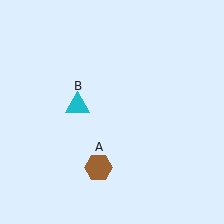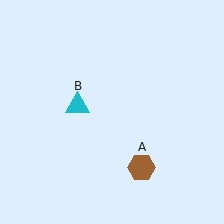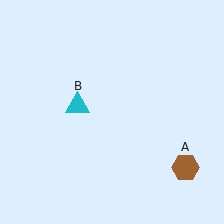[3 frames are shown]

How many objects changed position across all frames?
1 object changed position: brown hexagon (object A).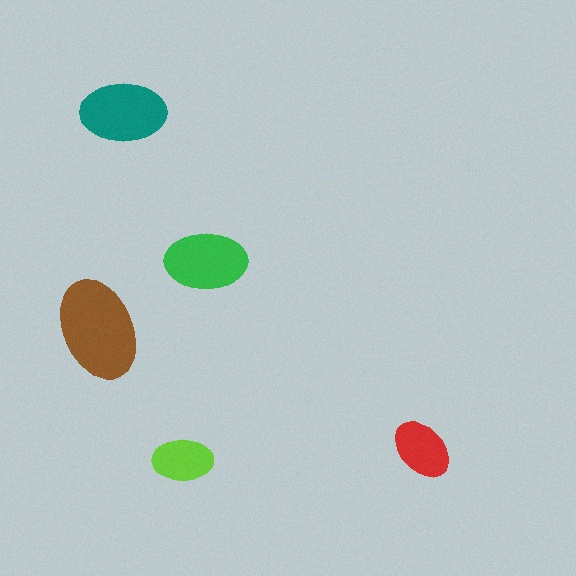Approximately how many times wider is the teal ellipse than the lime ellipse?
About 1.5 times wider.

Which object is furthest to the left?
The brown ellipse is leftmost.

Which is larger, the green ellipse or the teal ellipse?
The teal one.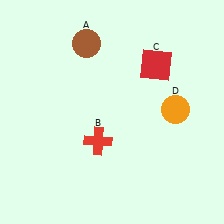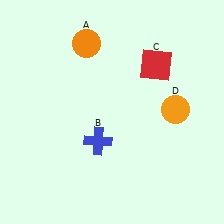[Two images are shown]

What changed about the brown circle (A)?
In Image 1, A is brown. In Image 2, it changed to orange.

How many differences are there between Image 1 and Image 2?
There are 2 differences between the two images.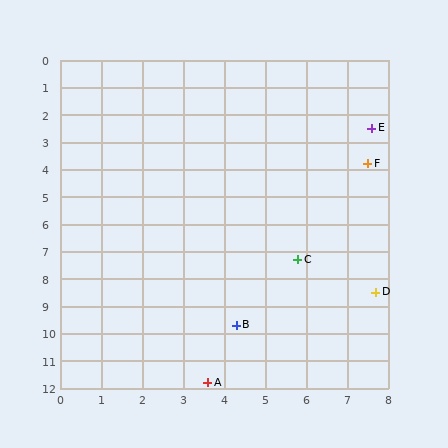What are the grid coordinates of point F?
Point F is at approximately (7.5, 3.8).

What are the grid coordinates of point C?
Point C is at approximately (5.8, 7.3).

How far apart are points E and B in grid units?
Points E and B are about 7.9 grid units apart.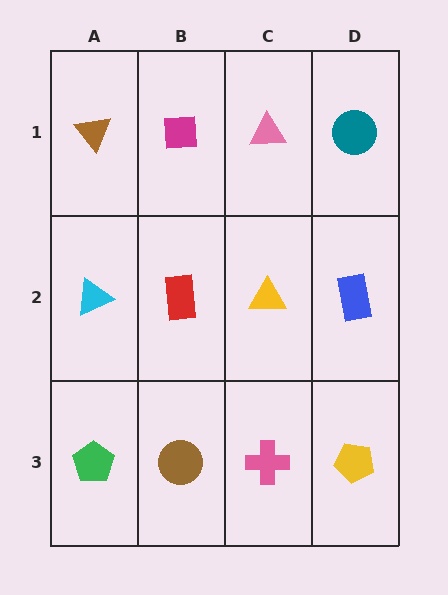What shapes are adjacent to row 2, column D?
A teal circle (row 1, column D), a yellow pentagon (row 3, column D), a yellow triangle (row 2, column C).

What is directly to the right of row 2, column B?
A yellow triangle.